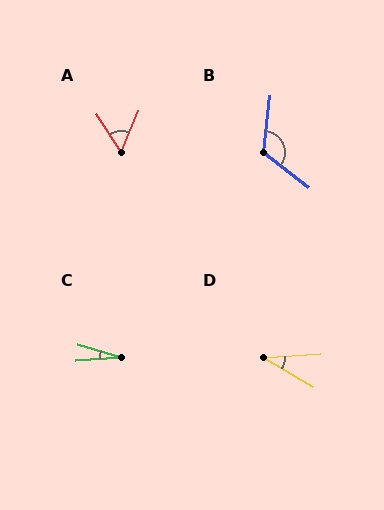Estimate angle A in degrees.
Approximately 56 degrees.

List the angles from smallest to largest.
C (21°), D (34°), A (56°), B (121°).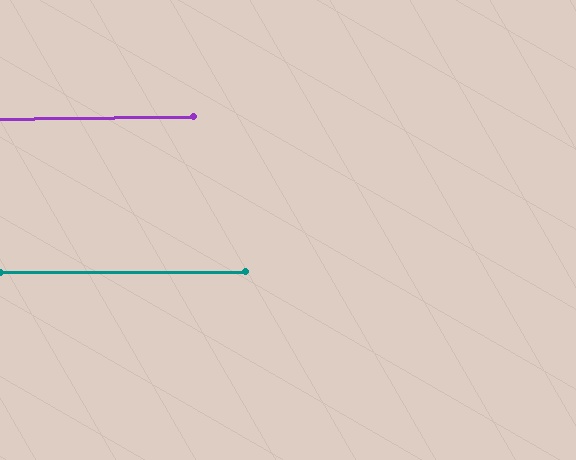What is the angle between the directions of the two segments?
Approximately 0 degrees.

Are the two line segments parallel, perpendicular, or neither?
Parallel — their directions differ by only 0.4°.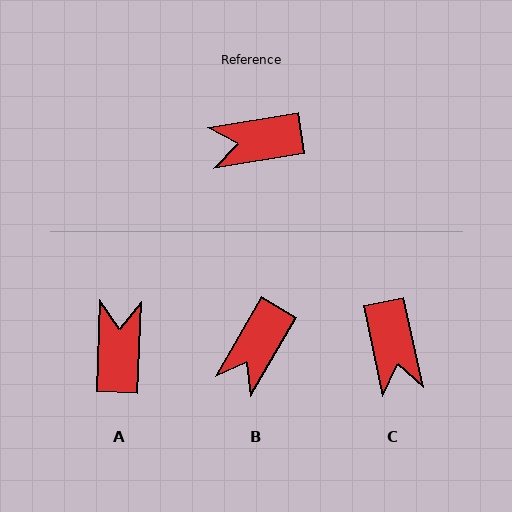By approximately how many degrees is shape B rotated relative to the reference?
Approximately 51 degrees counter-clockwise.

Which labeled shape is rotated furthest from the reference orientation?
A, about 101 degrees away.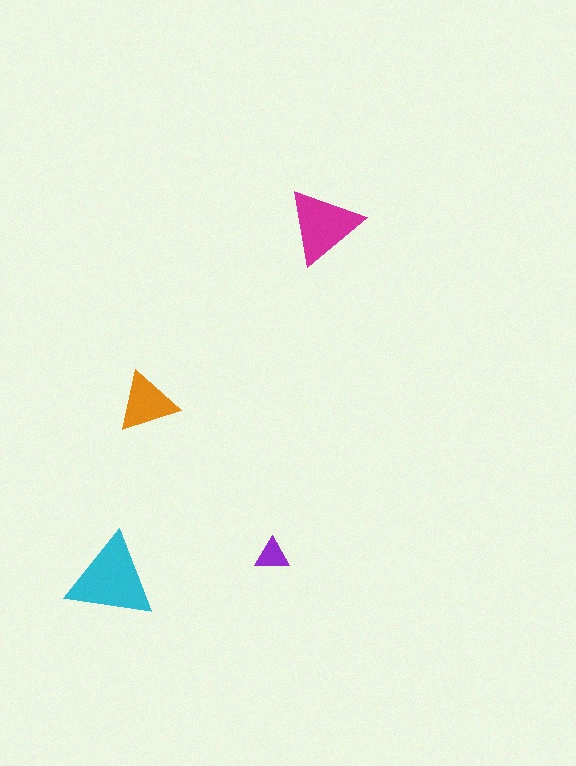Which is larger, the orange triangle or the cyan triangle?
The cyan one.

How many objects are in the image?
There are 4 objects in the image.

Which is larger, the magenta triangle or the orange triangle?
The magenta one.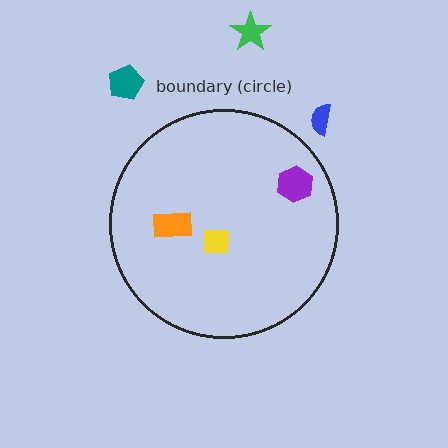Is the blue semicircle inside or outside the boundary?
Outside.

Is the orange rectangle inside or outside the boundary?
Inside.